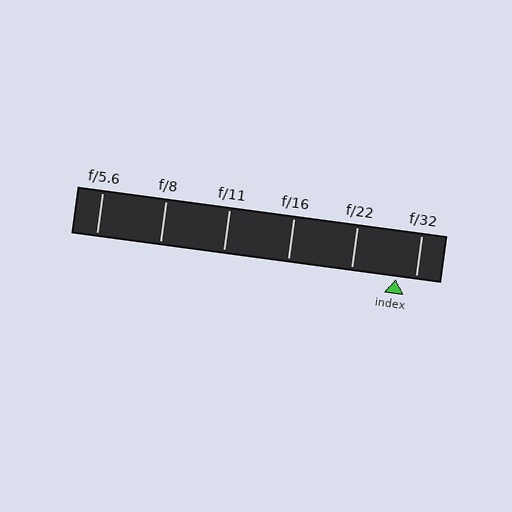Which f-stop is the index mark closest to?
The index mark is closest to f/32.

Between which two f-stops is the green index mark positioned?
The index mark is between f/22 and f/32.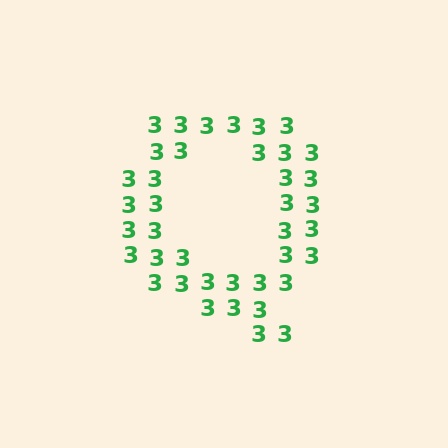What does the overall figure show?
The overall figure shows the letter Q.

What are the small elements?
The small elements are digit 3's.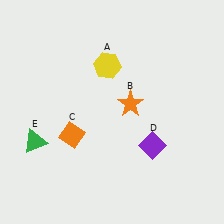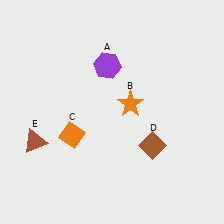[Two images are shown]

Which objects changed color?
A changed from yellow to purple. D changed from purple to brown. E changed from green to brown.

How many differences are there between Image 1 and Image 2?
There are 3 differences between the two images.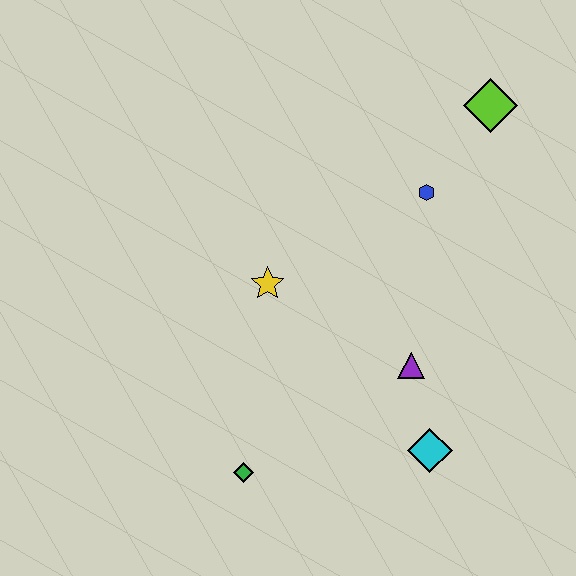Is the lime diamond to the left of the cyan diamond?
No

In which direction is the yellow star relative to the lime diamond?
The yellow star is to the left of the lime diamond.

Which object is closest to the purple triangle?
The cyan diamond is closest to the purple triangle.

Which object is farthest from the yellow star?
The lime diamond is farthest from the yellow star.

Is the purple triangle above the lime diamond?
No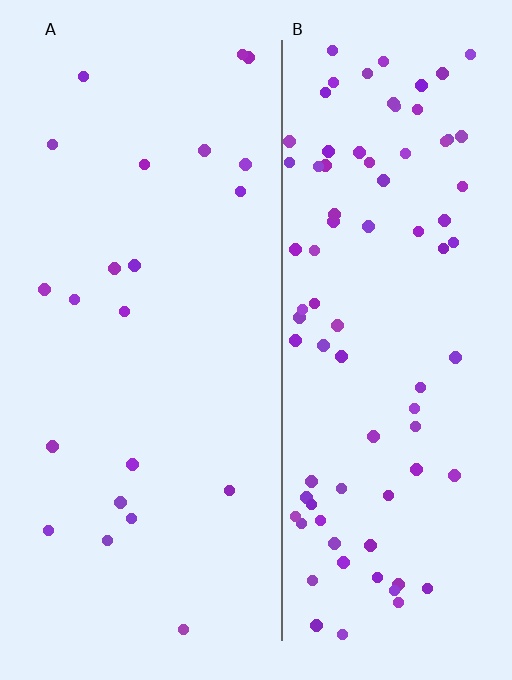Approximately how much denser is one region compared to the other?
Approximately 4.0× — region B over region A.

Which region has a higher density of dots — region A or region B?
B (the right).